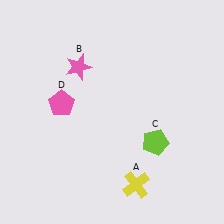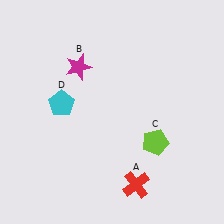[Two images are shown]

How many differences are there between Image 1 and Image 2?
There are 3 differences between the two images.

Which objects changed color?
A changed from yellow to red. B changed from pink to magenta. D changed from pink to cyan.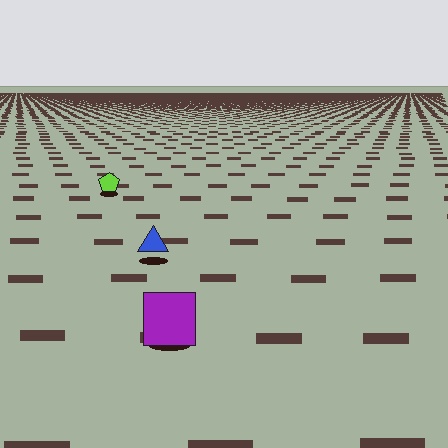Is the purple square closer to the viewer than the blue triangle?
Yes. The purple square is closer — you can tell from the texture gradient: the ground texture is coarser near it.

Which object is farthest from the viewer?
The lime pentagon is farthest from the viewer. It appears smaller and the ground texture around it is denser.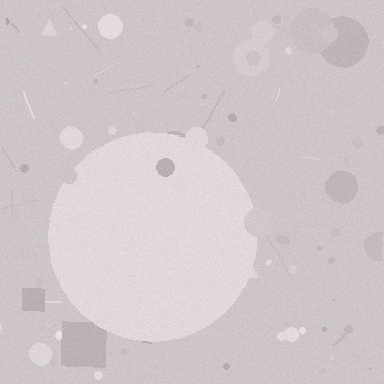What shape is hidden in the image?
A circle is hidden in the image.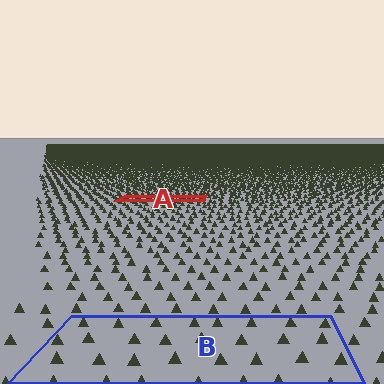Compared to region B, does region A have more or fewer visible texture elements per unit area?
Region A has more texture elements per unit area — they are packed more densely because it is farther away.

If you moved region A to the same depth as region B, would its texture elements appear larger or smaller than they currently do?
They would appear larger. At a closer depth, the same texture elements are projected at a bigger on-screen size.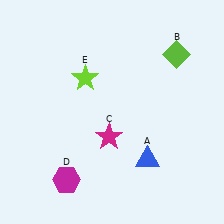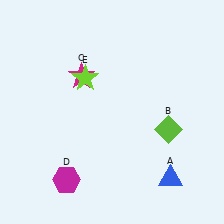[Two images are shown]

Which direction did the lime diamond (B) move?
The lime diamond (B) moved down.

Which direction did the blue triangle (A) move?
The blue triangle (A) moved right.